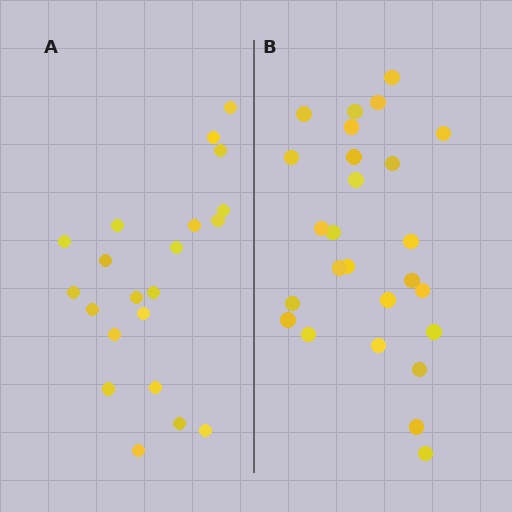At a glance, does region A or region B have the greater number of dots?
Region B (the right region) has more dots.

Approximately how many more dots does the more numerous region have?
Region B has about 5 more dots than region A.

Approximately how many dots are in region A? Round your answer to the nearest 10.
About 20 dots. (The exact count is 21, which rounds to 20.)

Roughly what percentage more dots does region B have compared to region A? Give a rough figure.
About 25% more.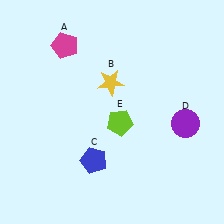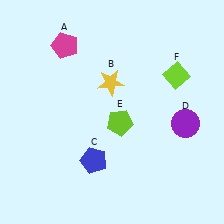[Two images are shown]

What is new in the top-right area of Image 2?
A lime diamond (F) was added in the top-right area of Image 2.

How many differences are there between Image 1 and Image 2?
There is 1 difference between the two images.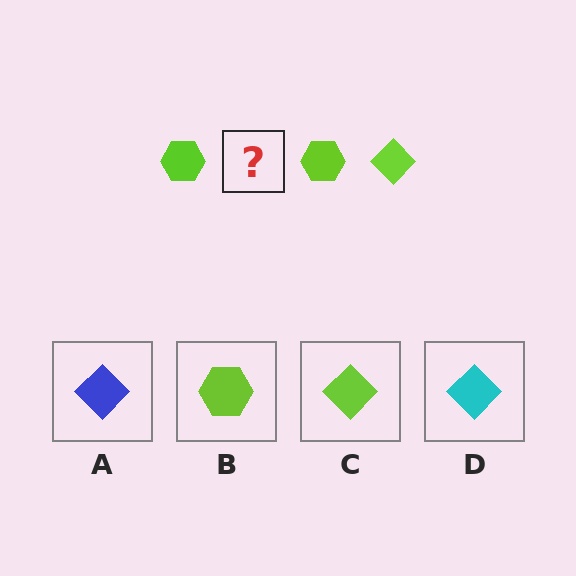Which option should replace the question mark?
Option C.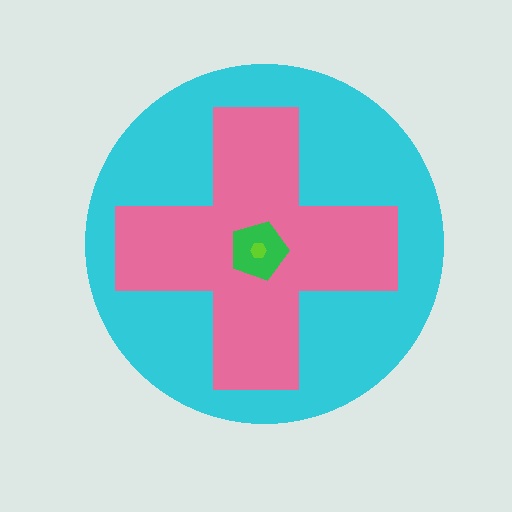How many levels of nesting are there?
4.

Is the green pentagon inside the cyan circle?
Yes.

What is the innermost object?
The lime hexagon.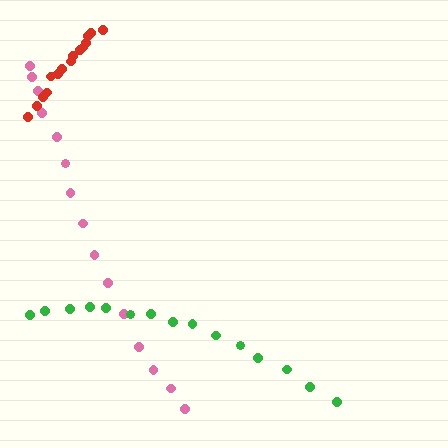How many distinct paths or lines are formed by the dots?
There are 3 distinct paths.